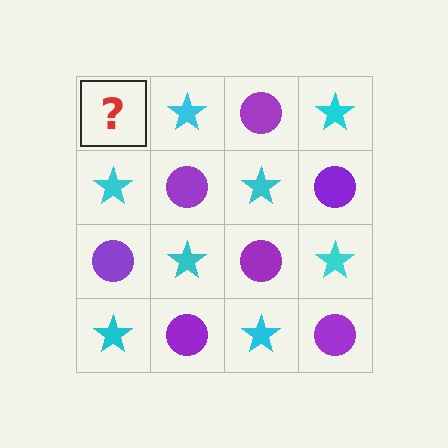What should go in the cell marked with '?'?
The missing cell should contain a purple circle.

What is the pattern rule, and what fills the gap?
The rule is that it alternates purple circle and cyan star in a checkerboard pattern. The gap should be filled with a purple circle.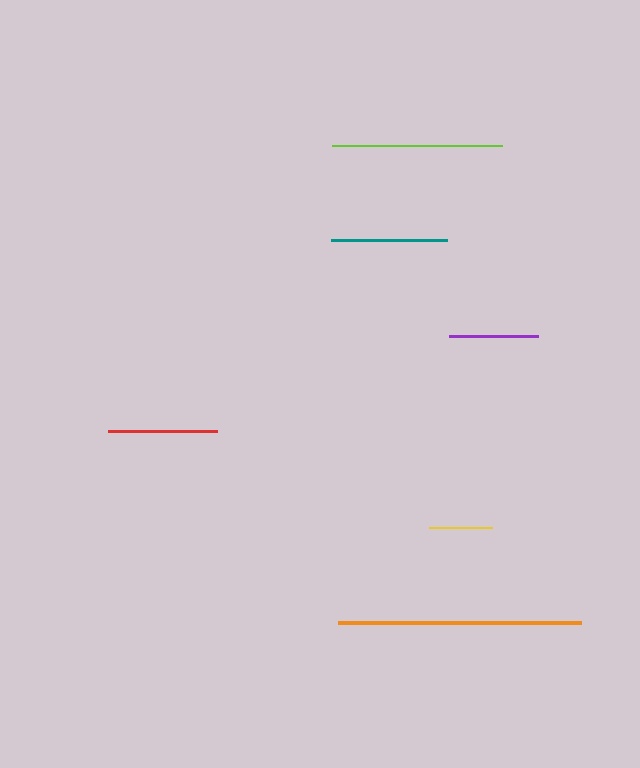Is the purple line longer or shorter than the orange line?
The orange line is longer than the purple line.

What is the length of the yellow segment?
The yellow segment is approximately 63 pixels long.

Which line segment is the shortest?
The yellow line is the shortest at approximately 63 pixels.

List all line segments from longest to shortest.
From longest to shortest: orange, lime, teal, red, purple, yellow.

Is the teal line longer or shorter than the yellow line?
The teal line is longer than the yellow line.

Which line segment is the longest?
The orange line is the longest at approximately 244 pixels.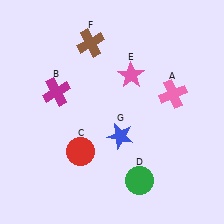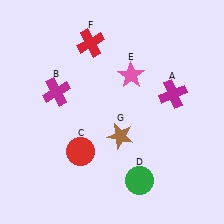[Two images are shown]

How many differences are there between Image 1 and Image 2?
There are 3 differences between the two images.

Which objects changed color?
A changed from pink to magenta. F changed from brown to red. G changed from blue to brown.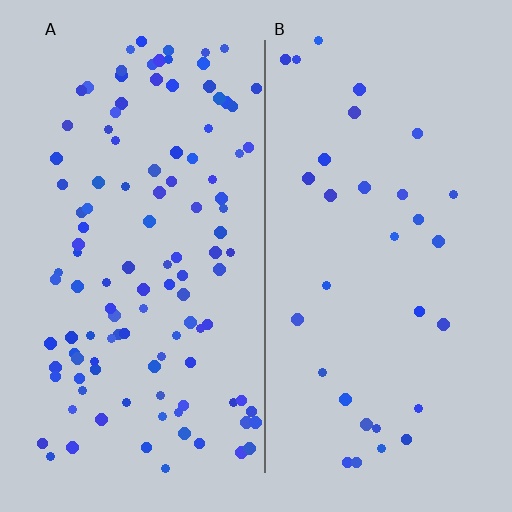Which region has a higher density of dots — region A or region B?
A (the left).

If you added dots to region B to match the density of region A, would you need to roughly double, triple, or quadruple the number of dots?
Approximately quadruple.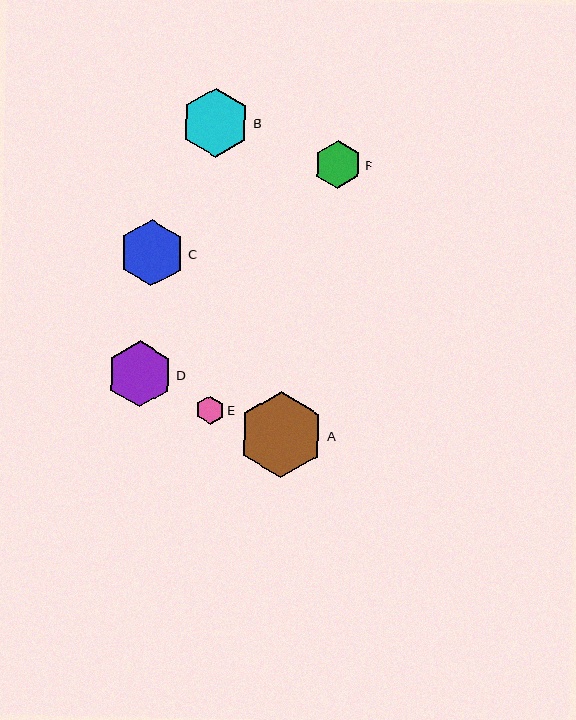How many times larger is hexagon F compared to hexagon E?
Hexagon F is approximately 1.7 times the size of hexagon E.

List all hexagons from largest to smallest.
From largest to smallest: A, B, C, D, F, E.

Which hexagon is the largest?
Hexagon A is the largest with a size of approximately 85 pixels.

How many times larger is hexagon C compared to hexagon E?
Hexagon C is approximately 2.4 times the size of hexagon E.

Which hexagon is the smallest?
Hexagon E is the smallest with a size of approximately 28 pixels.